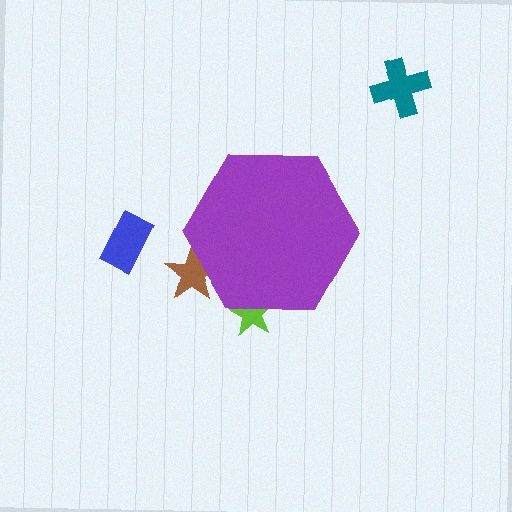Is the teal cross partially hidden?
No, the teal cross is fully visible.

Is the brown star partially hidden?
Yes, the brown star is partially hidden behind the purple hexagon.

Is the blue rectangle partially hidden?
No, the blue rectangle is fully visible.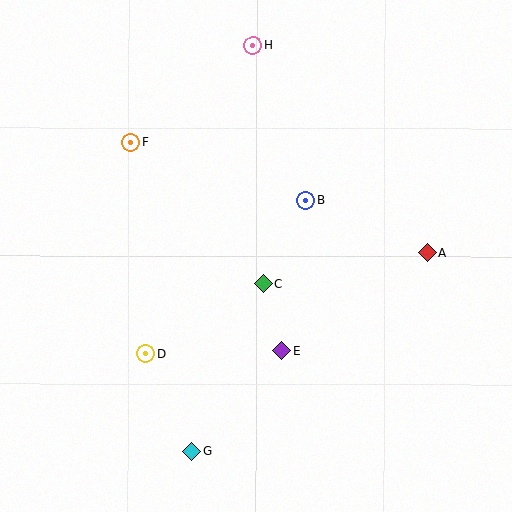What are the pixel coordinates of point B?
Point B is at (306, 201).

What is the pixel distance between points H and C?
The distance between H and C is 238 pixels.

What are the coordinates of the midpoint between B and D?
The midpoint between B and D is at (226, 277).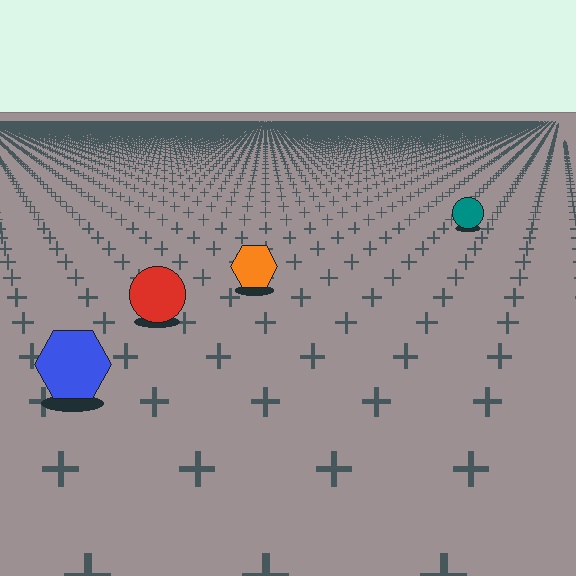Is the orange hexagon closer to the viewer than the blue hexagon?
No. The blue hexagon is closer — you can tell from the texture gradient: the ground texture is coarser near it.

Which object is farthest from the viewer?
The teal circle is farthest from the viewer. It appears smaller and the ground texture around it is denser.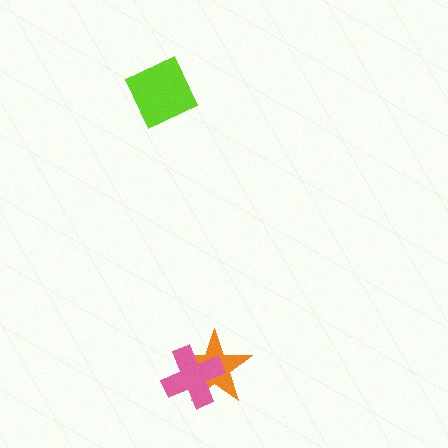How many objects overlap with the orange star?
1 object overlaps with the orange star.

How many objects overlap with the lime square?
0 objects overlap with the lime square.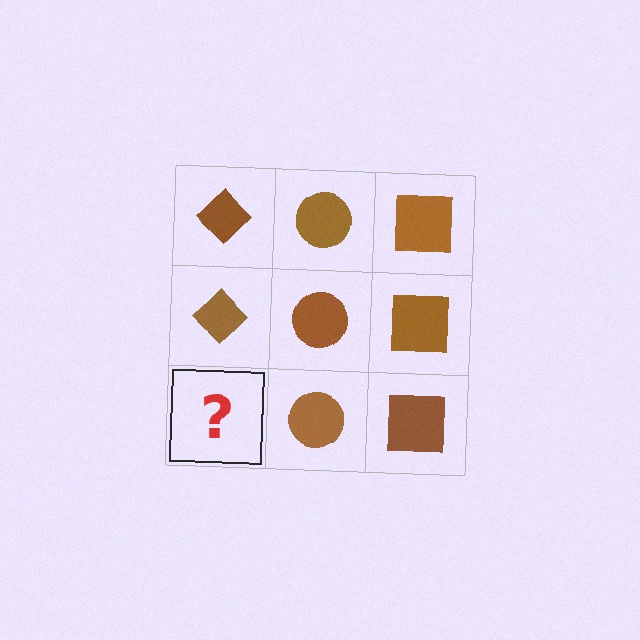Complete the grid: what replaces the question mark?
The question mark should be replaced with a brown diamond.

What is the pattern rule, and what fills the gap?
The rule is that each column has a consistent shape. The gap should be filled with a brown diamond.